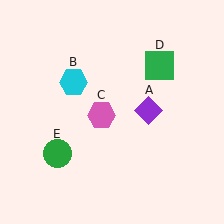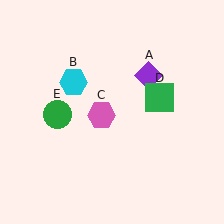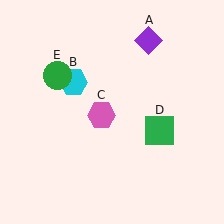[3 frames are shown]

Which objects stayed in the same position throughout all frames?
Cyan hexagon (object B) and pink hexagon (object C) remained stationary.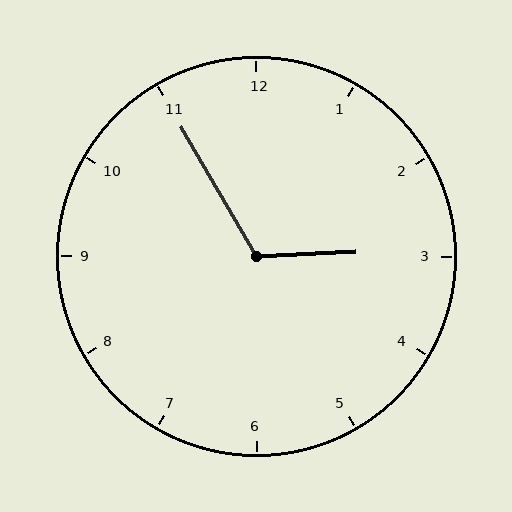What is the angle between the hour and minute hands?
Approximately 118 degrees.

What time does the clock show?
2:55.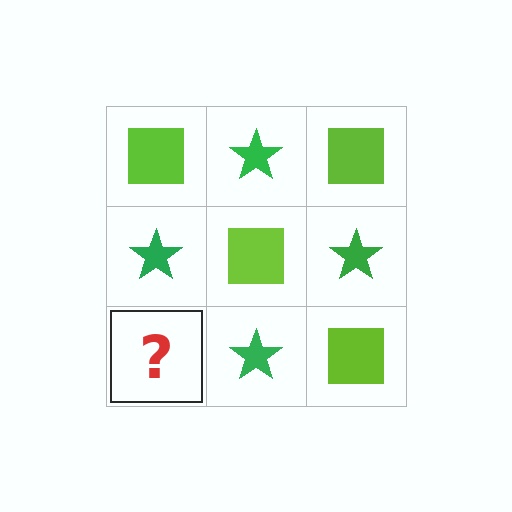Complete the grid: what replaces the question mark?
The question mark should be replaced with a lime square.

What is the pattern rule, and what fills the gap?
The rule is that it alternates lime square and green star in a checkerboard pattern. The gap should be filled with a lime square.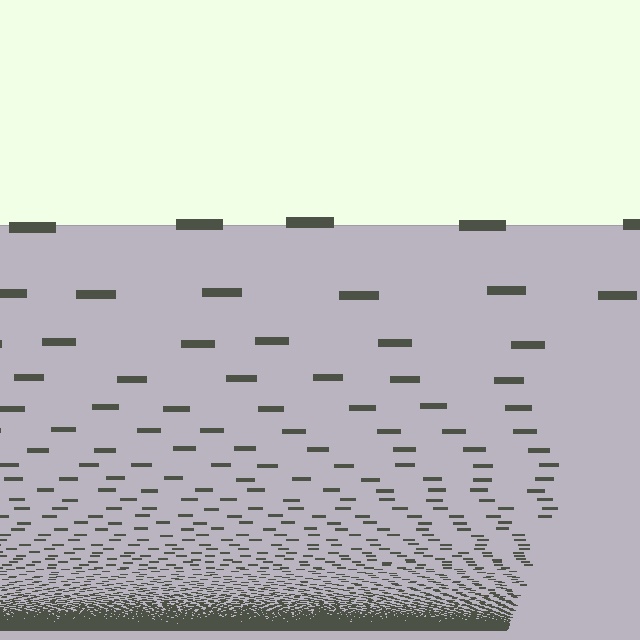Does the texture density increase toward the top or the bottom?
Density increases toward the bottom.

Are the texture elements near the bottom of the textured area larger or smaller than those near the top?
Smaller. The gradient is inverted — elements near the bottom are smaller and denser.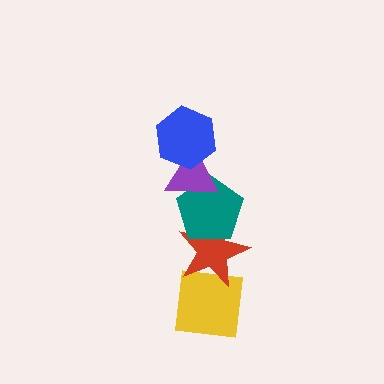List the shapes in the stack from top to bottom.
From top to bottom: the blue hexagon, the purple triangle, the teal pentagon, the red star, the yellow square.